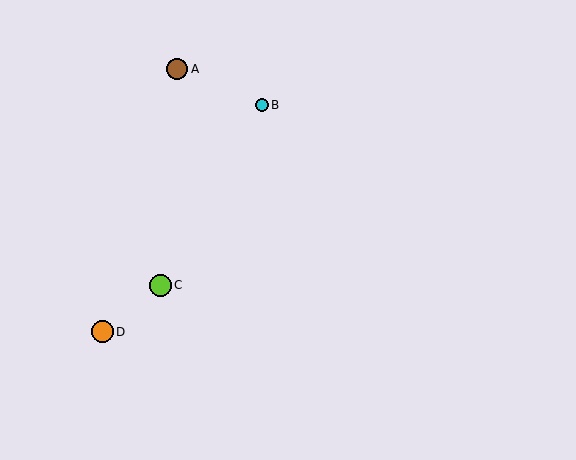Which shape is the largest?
The orange circle (labeled D) is the largest.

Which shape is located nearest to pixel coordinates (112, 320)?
The orange circle (labeled D) at (102, 332) is nearest to that location.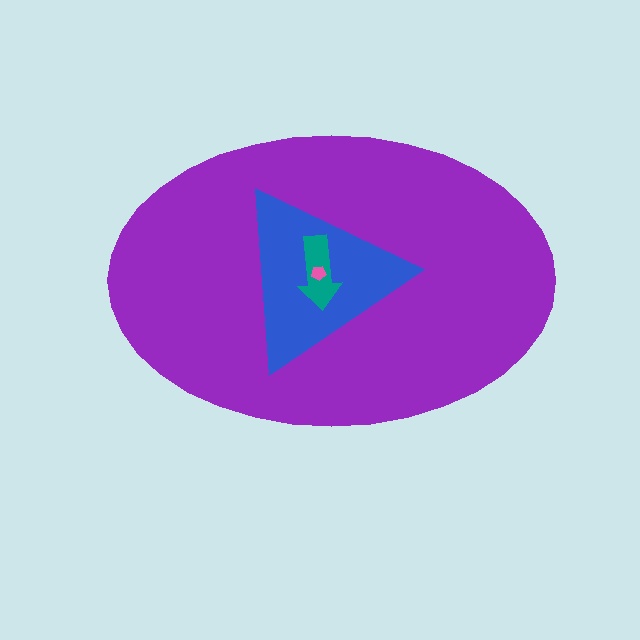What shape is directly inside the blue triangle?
The teal arrow.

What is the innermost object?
The pink pentagon.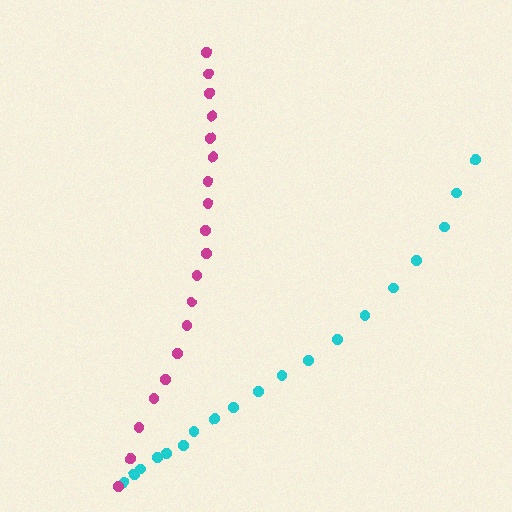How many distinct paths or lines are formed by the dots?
There are 2 distinct paths.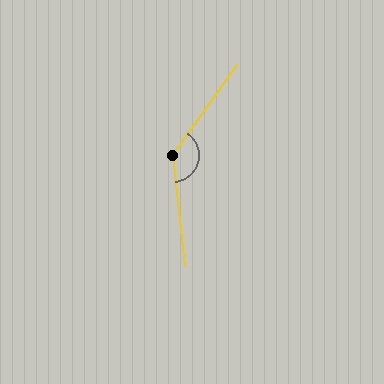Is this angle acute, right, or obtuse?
It is obtuse.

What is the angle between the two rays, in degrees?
Approximately 138 degrees.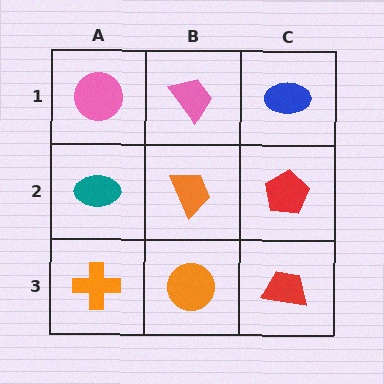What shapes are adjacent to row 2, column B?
A pink trapezoid (row 1, column B), an orange circle (row 3, column B), a teal ellipse (row 2, column A), a red pentagon (row 2, column C).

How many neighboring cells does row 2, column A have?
3.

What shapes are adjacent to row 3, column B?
An orange trapezoid (row 2, column B), an orange cross (row 3, column A), a red trapezoid (row 3, column C).